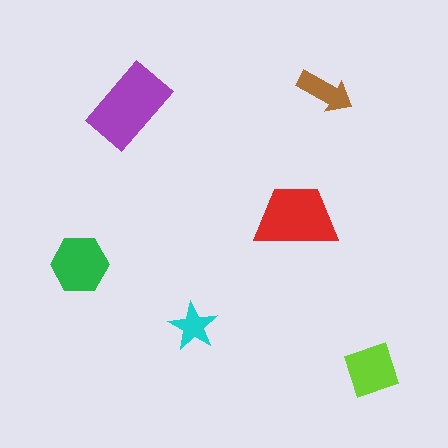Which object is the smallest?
The cyan star.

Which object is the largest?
The purple rectangle.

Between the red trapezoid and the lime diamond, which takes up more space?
The red trapezoid.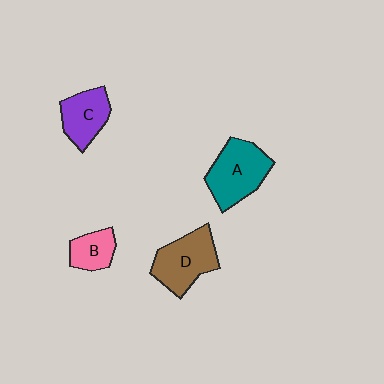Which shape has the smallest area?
Shape B (pink).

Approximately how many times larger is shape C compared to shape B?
Approximately 1.4 times.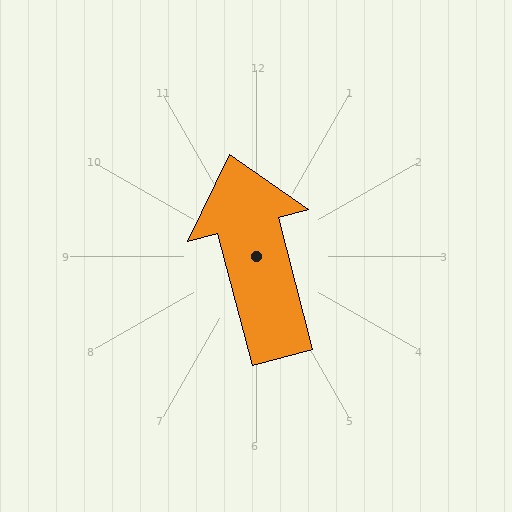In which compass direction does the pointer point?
North.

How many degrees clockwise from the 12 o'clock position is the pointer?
Approximately 345 degrees.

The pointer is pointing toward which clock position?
Roughly 12 o'clock.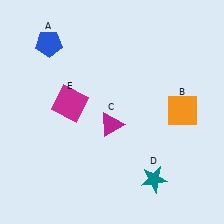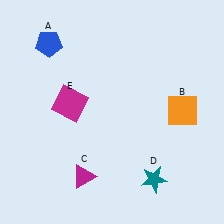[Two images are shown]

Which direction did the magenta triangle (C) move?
The magenta triangle (C) moved down.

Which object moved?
The magenta triangle (C) moved down.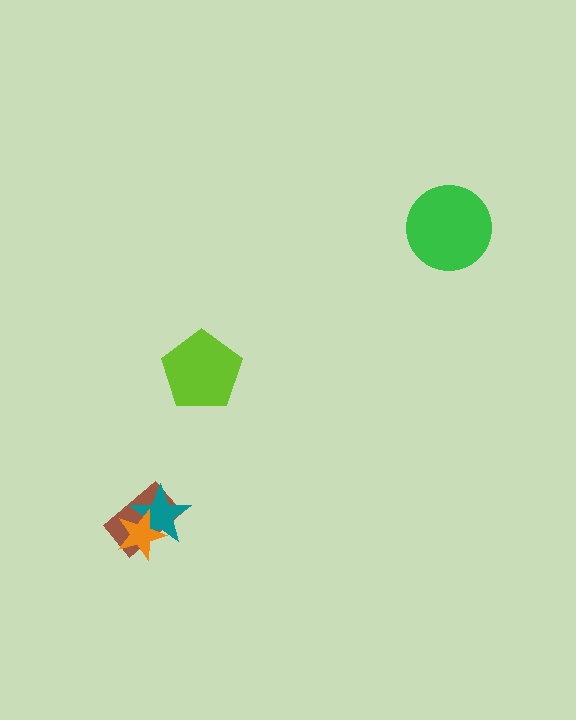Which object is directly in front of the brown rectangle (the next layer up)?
The teal star is directly in front of the brown rectangle.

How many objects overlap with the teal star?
2 objects overlap with the teal star.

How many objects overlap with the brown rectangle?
2 objects overlap with the brown rectangle.